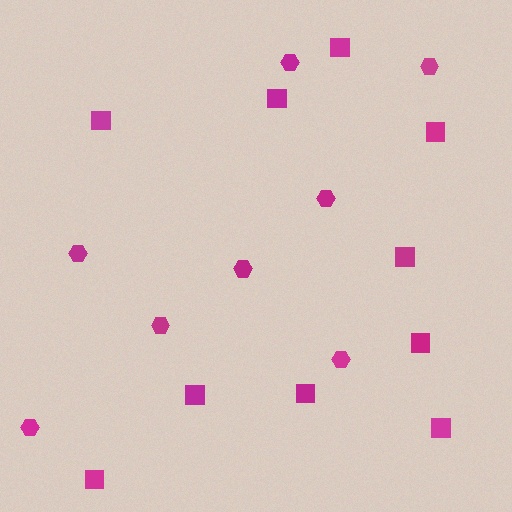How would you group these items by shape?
There are 2 groups: one group of hexagons (8) and one group of squares (10).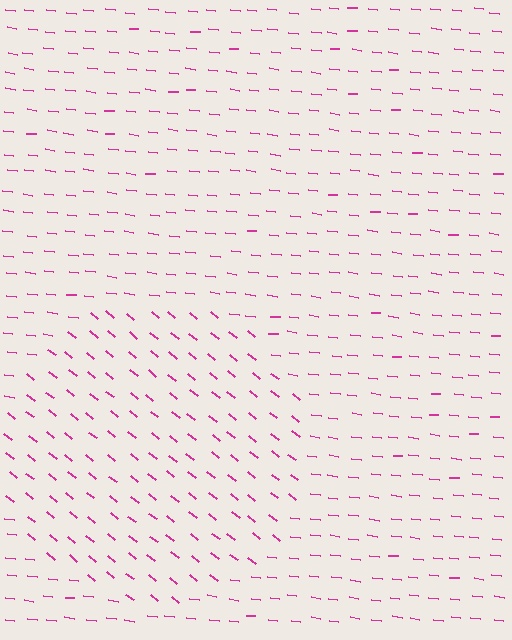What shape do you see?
I see a circle.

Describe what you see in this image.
The image is filled with small magenta line segments. A circle region in the image has lines oriented differently from the surrounding lines, creating a visible texture boundary.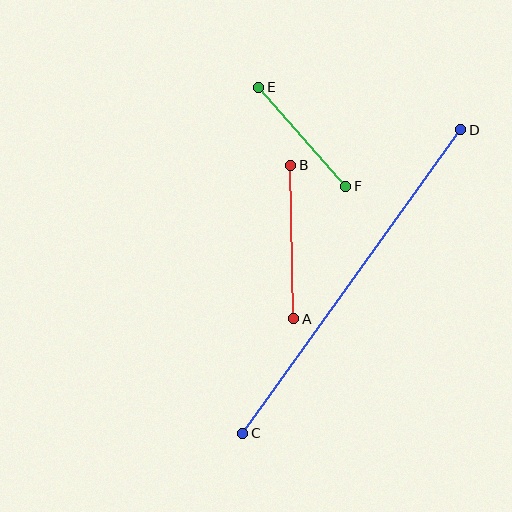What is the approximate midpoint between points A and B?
The midpoint is at approximately (292, 242) pixels.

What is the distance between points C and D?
The distance is approximately 374 pixels.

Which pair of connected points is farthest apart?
Points C and D are farthest apart.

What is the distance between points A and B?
The distance is approximately 154 pixels.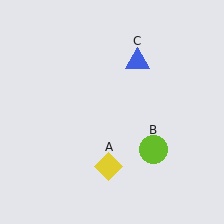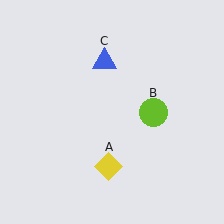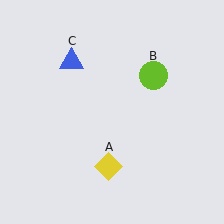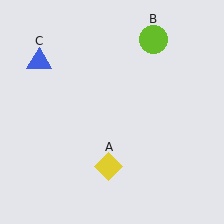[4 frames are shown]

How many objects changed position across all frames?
2 objects changed position: lime circle (object B), blue triangle (object C).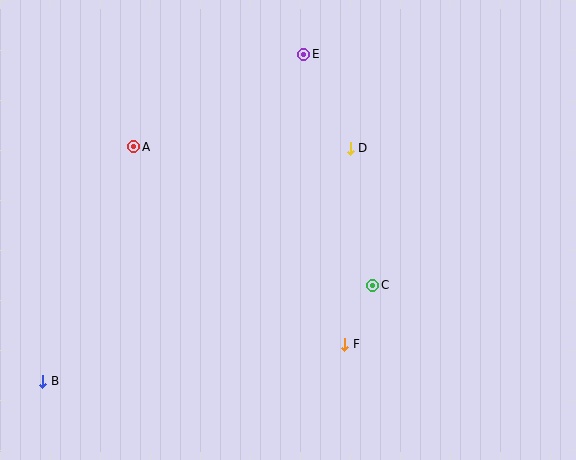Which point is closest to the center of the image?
Point C at (373, 285) is closest to the center.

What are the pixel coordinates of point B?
Point B is at (43, 381).